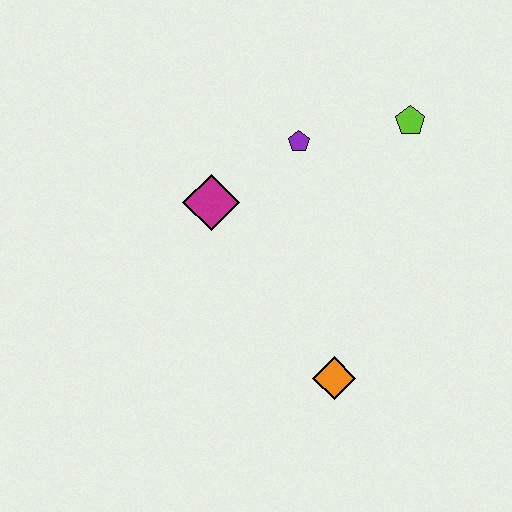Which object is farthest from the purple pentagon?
The orange diamond is farthest from the purple pentagon.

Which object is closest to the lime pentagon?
The purple pentagon is closest to the lime pentagon.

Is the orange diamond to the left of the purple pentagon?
No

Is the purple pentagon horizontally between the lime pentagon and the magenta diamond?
Yes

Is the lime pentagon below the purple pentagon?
No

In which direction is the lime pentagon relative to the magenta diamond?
The lime pentagon is to the right of the magenta diamond.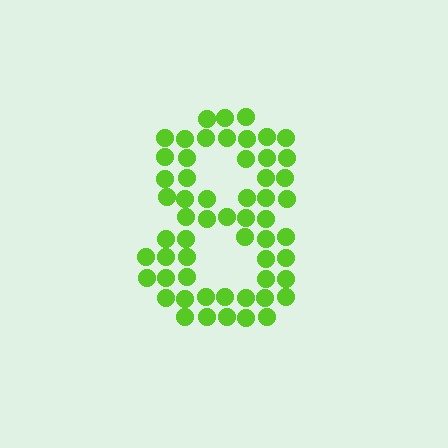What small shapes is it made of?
It is made of small circles.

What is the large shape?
The large shape is the digit 8.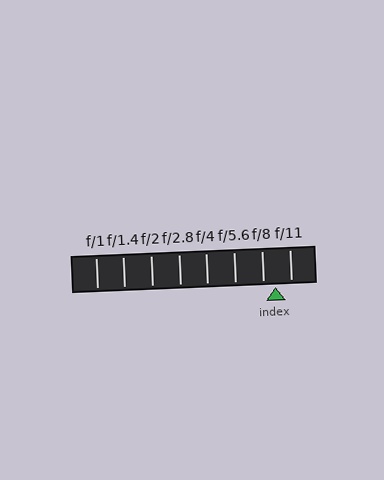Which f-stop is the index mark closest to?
The index mark is closest to f/8.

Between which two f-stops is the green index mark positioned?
The index mark is between f/8 and f/11.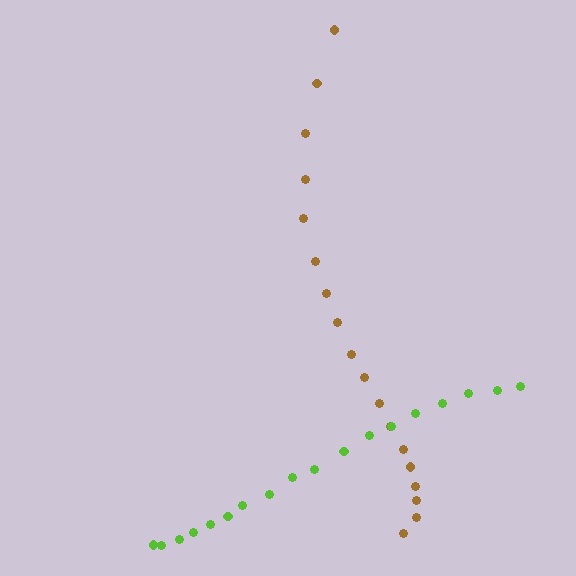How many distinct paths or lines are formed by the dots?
There are 2 distinct paths.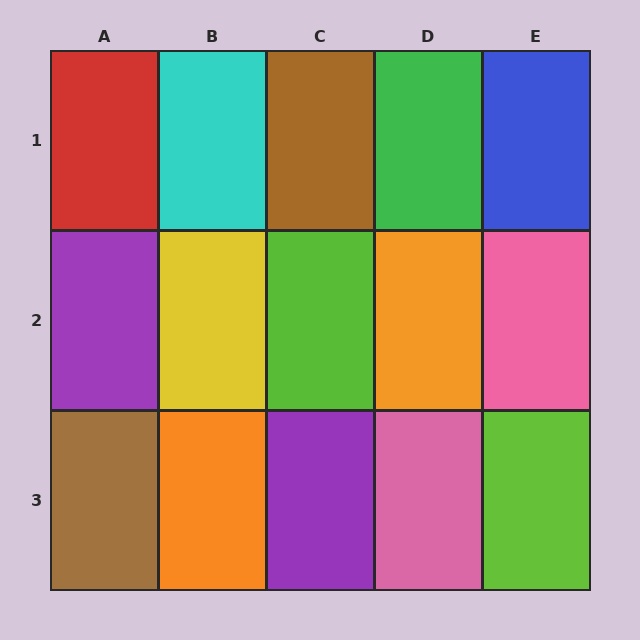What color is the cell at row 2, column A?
Purple.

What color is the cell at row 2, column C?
Lime.